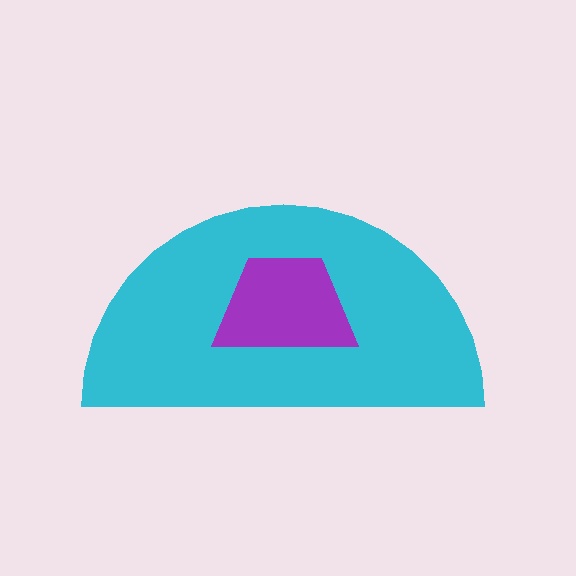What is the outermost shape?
The cyan semicircle.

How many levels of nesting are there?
2.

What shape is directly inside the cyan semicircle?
The purple trapezoid.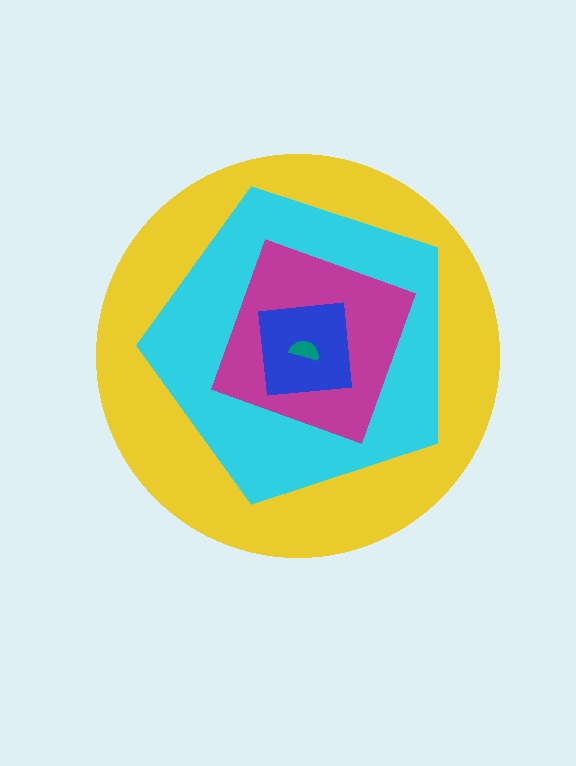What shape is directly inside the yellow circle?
The cyan pentagon.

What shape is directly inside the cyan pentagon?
The magenta square.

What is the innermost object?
The teal semicircle.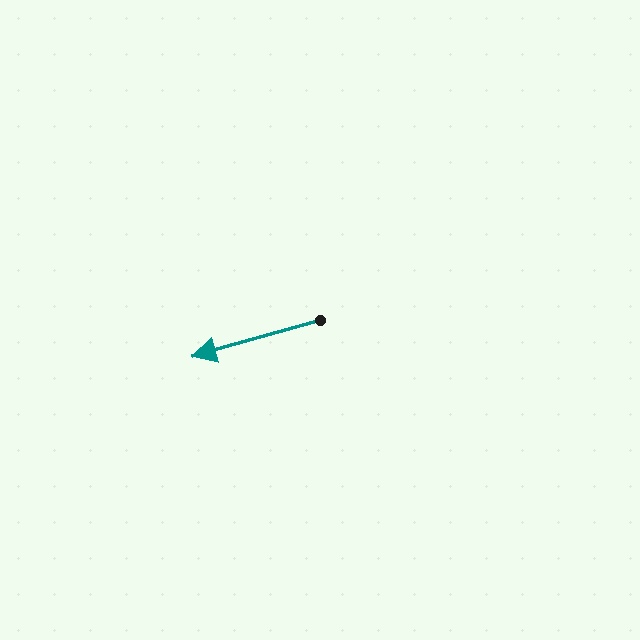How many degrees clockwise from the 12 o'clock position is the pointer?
Approximately 254 degrees.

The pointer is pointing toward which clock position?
Roughly 8 o'clock.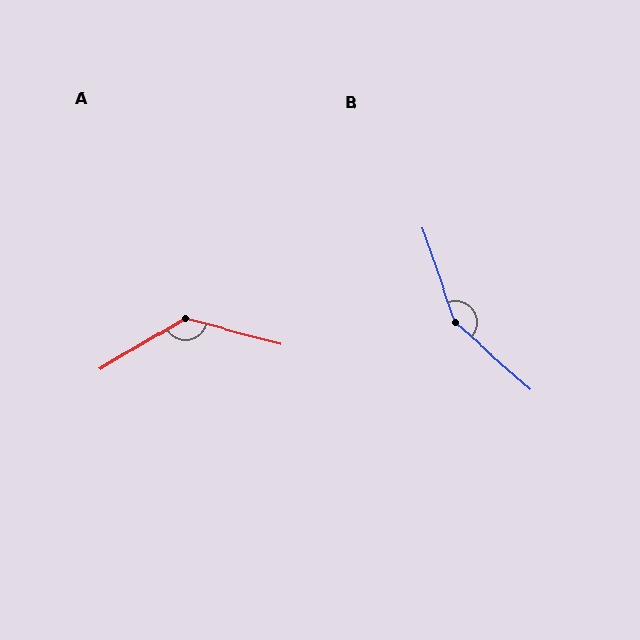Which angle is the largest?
B, at approximately 151 degrees.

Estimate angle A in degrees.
Approximately 134 degrees.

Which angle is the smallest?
A, at approximately 134 degrees.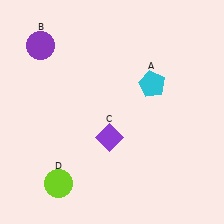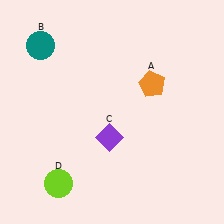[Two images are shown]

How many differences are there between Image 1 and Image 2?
There are 2 differences between the two images.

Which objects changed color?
A changed from cyan to orange. B changed from purple to teal.